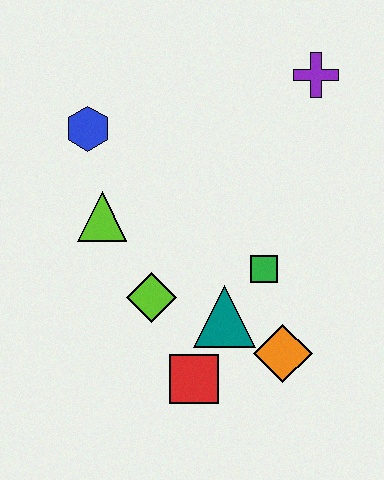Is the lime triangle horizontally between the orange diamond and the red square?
No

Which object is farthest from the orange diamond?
The blue hexagon is farthest from the orange diamond.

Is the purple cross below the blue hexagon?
No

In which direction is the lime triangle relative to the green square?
The lime triangle is to the left of the green square.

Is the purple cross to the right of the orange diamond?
Yes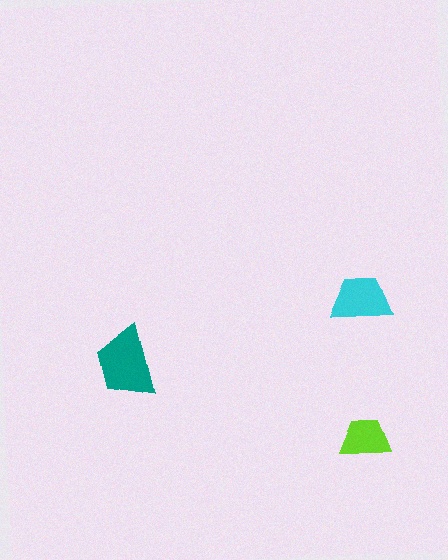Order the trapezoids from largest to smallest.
the teal one, the cyan one, the lime one.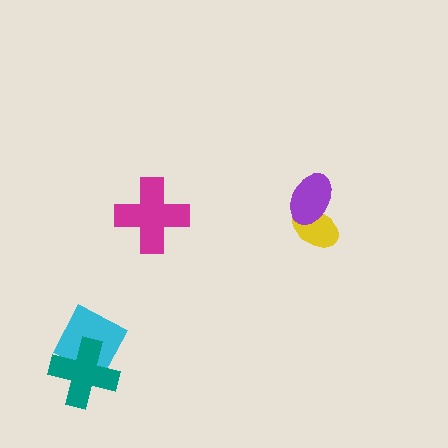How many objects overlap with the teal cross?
1 object overlaps with the teal cross.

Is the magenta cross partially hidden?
No, no other shape covers it.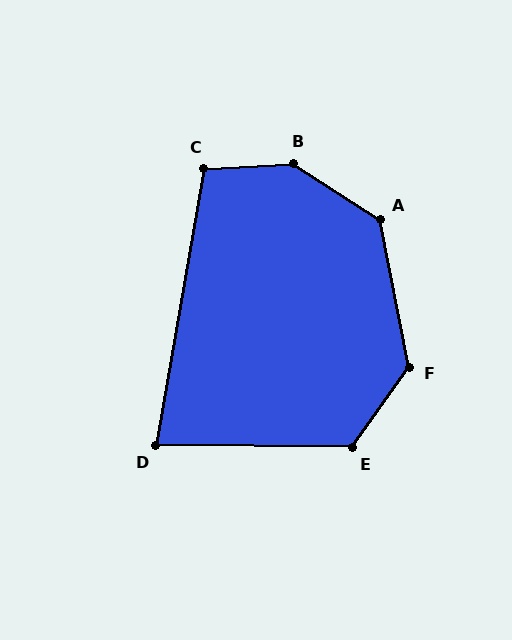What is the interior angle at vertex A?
Approximately 133 degrees (obtuse).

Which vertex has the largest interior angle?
B, at approximately 145 degrees.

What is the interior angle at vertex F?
Approximately 134 degrees (obtuse).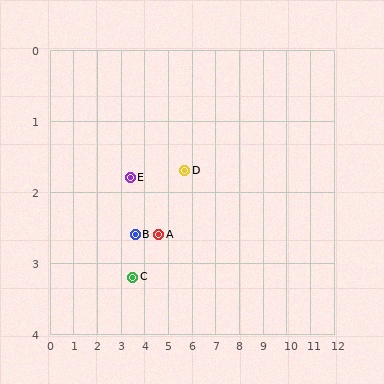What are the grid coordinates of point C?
Point C is at approximately (3.5, 3.2).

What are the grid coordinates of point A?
Point A is at approximately (4.6, 2.6).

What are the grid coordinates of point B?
Point B is at approximately (3.6, 2.6).